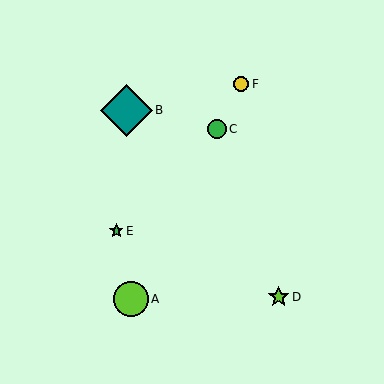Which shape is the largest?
The teal diamond (labeled B) is the largest.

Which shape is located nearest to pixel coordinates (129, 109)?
The teal diamond (labeled B) at (126, 110) is nearest to that location.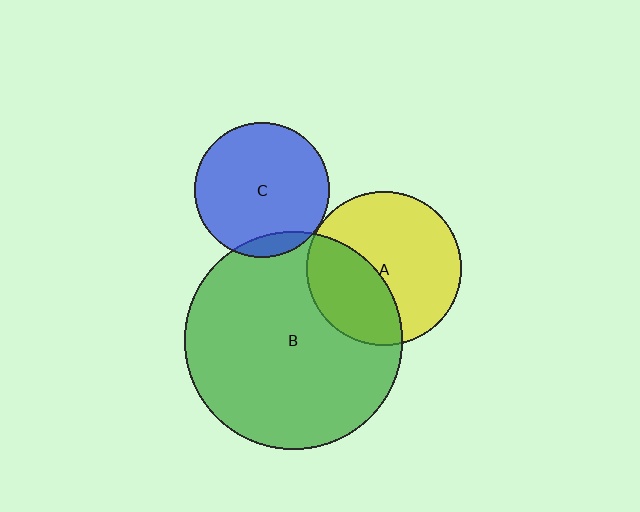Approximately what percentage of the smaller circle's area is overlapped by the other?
Approximately 5%.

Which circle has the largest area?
Circle B (green).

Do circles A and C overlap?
Yes.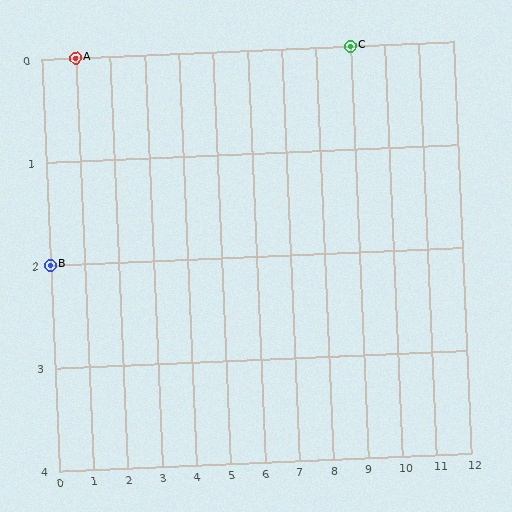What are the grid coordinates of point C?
Point C is at grid coordinates (9, 0).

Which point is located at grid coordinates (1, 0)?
Point A is at (1, 0).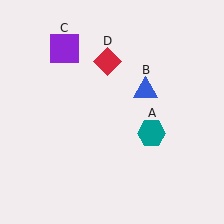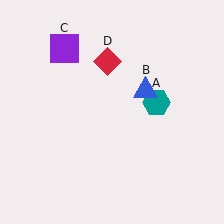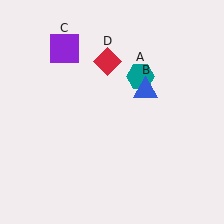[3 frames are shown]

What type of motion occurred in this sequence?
The teal hexagon (object A) rotated counterclockwise around the center of the scene.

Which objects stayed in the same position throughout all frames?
Blue triangle (object B) and purple square (object C) and red diamond (object D) remained stationary.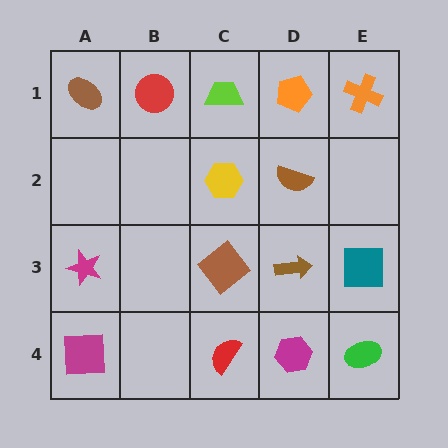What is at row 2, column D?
A brown semicircle.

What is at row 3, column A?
A magenta star.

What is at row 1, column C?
A lime trapezoid.